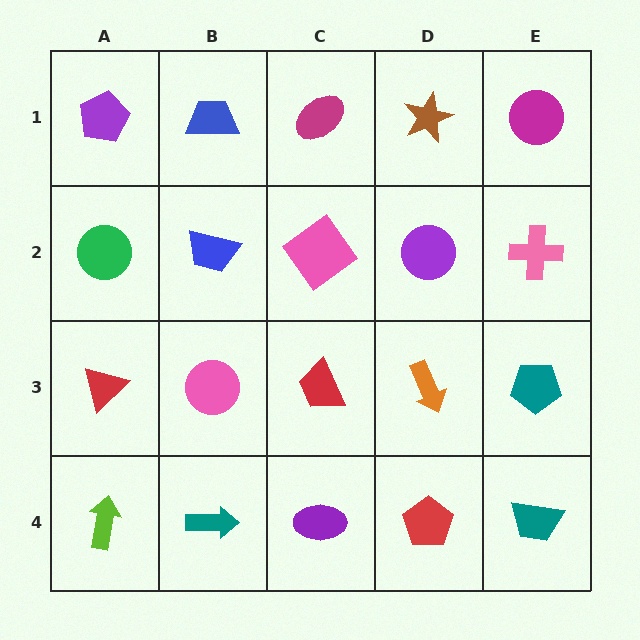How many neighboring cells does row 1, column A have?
2.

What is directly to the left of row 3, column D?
A red trapezoid.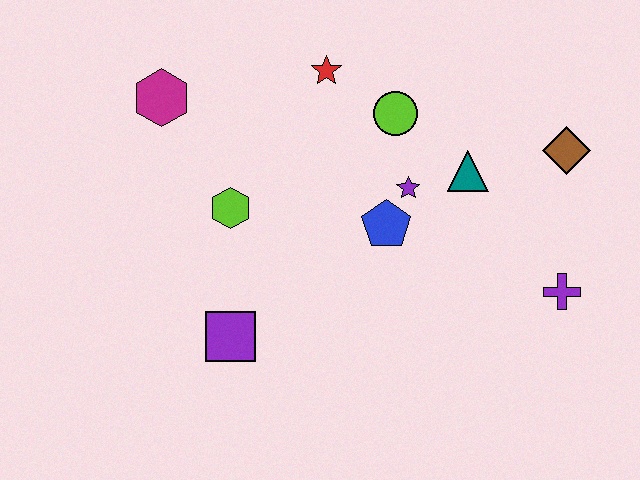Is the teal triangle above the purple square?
Yes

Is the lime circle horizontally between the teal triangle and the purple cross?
No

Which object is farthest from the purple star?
The magenta hexagon is farthest from the purple star.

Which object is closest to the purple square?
The lime hexagon is closest to the purple square.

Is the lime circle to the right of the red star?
Yes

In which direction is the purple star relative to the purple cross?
The purple star is to the left of the purple cross.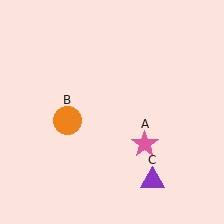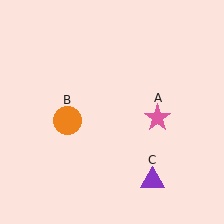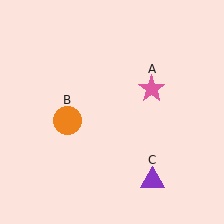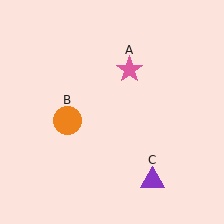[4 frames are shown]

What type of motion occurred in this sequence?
The pink star (object A) rotated counterclockwise around the center of the scene.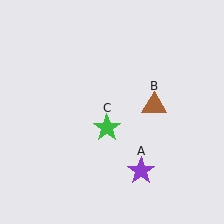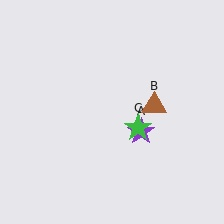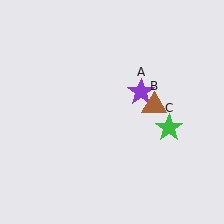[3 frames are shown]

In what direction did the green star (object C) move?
The green star (object C) moved right.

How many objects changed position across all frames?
2 objects changed position: purple star (object A), green star (object C).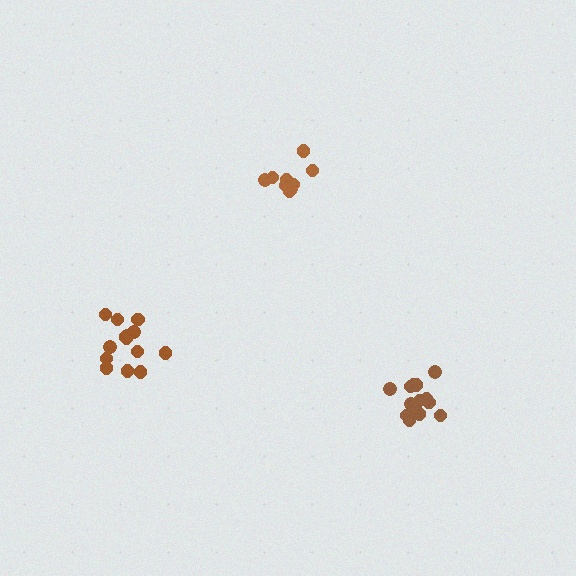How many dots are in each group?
Group 1: 15 dots, Group 2: 9 dots, Group 3: 14 dots (38 total).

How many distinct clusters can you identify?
There are 3 distinct clusters.